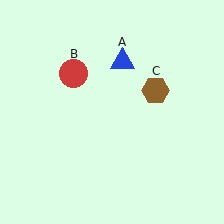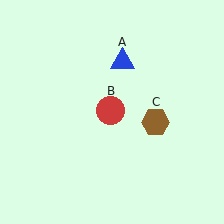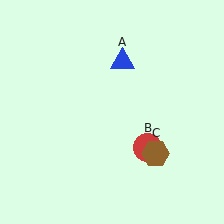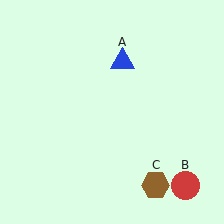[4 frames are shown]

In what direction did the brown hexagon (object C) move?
The brown hexagon (object C) moved down.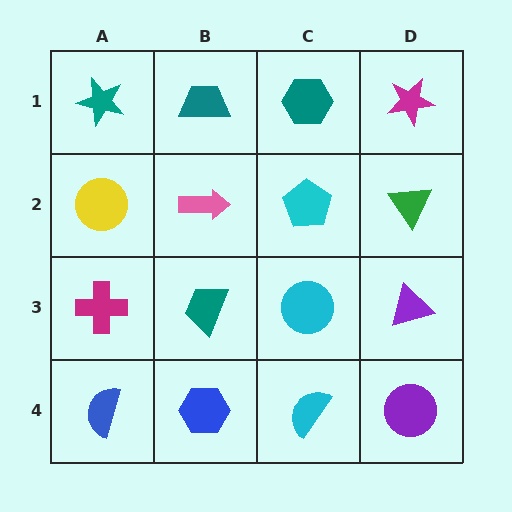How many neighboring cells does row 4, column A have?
2.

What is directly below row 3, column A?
A blue semicircle.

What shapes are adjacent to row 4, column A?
A magenta cross (row 3, column A), a blue hexagon (row 4, column B).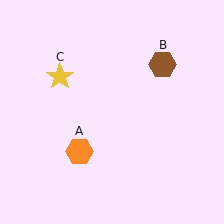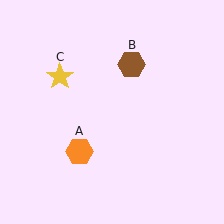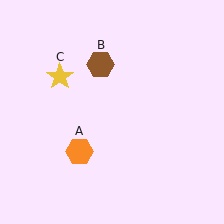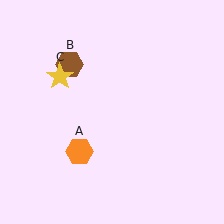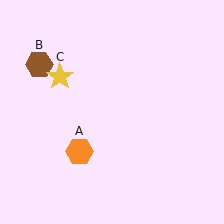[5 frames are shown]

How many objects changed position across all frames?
1 object changed position: brown hexagon (object B).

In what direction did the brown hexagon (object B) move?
The brown hexagon (object B) moved left.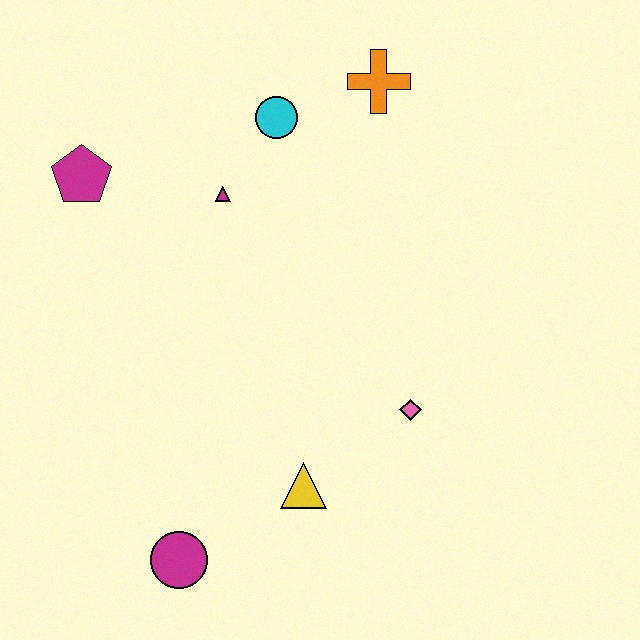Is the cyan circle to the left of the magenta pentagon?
No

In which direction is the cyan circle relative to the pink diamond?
The cyan circle is above the pink diamond.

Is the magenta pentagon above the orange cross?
No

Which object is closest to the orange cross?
The cyan circle is closest to the orange cross.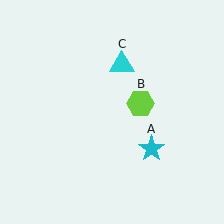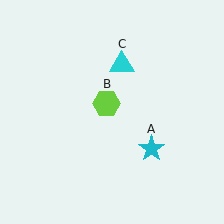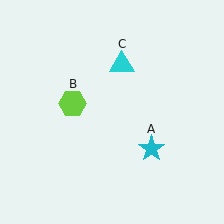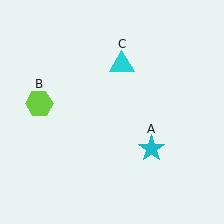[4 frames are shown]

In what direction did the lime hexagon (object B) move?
The lime hexagon (object B) moved left.